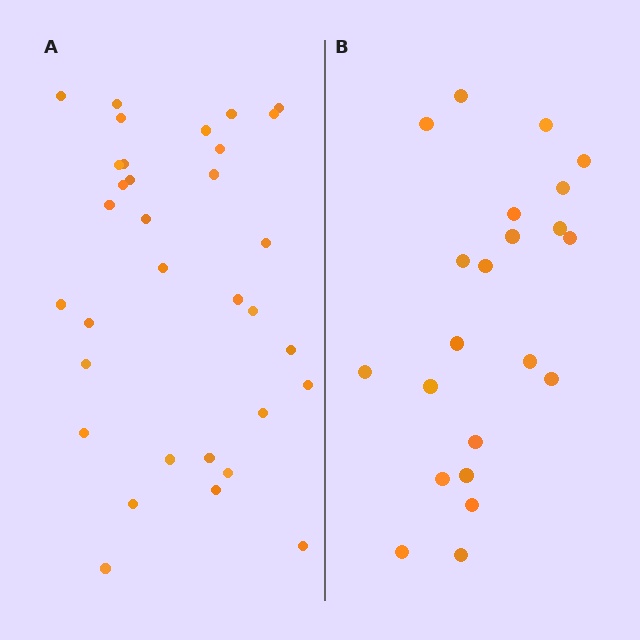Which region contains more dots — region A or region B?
Region A (the left region) has more dots.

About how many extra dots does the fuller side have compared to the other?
Region A has roughly 12 or so more dots than region B.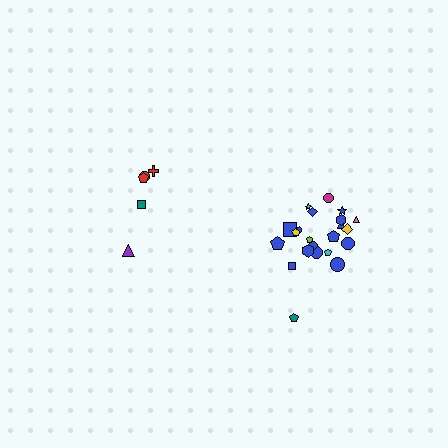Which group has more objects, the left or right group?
The right group.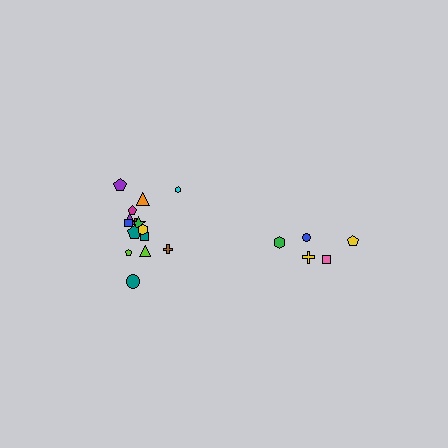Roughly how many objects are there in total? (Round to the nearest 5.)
Roughly 20 objects in total.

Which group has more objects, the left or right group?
The left group.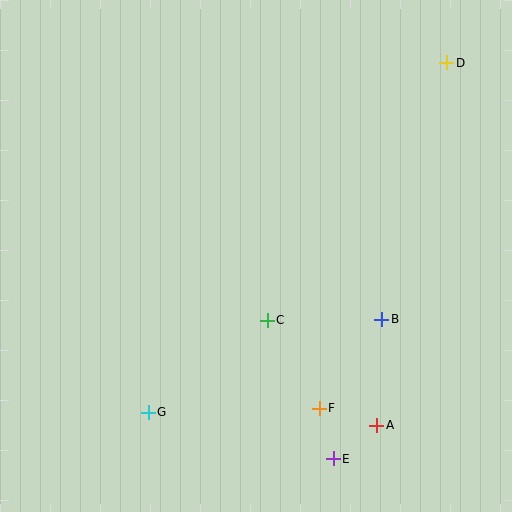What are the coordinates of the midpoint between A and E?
The midpoint between A and E is at (355, 442).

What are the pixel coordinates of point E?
Point E is at (333, 459).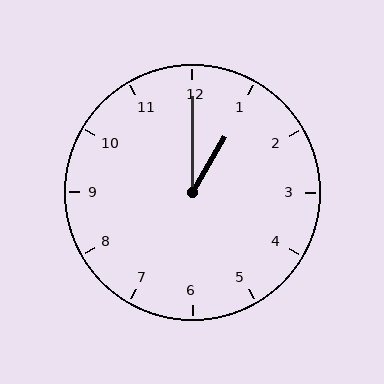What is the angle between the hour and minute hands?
Approximately 30 degrees.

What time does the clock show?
1:00.